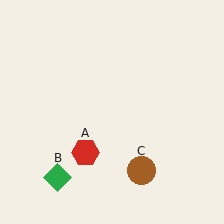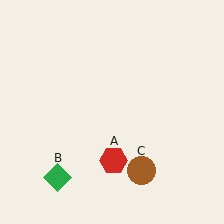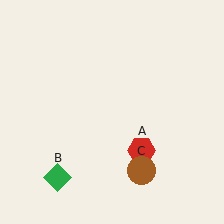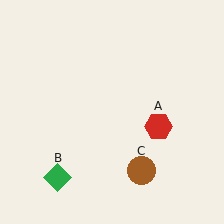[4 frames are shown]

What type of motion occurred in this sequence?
The red hexagon (object A) rotated counterclockwise around the center of the scene.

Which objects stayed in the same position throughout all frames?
Green diamond (object B) and brown circle (object C) remained stationary.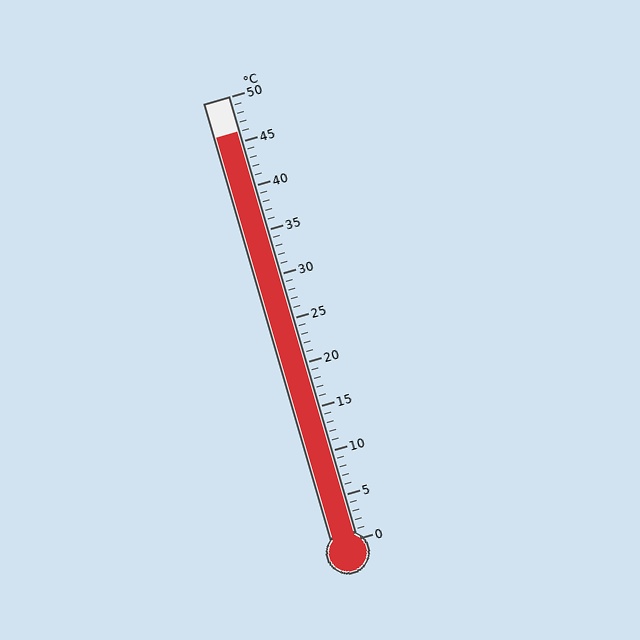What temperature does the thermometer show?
The thermometer shows approximately 46°C.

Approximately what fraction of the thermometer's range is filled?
The thermometer is filled to approximately 90% of its range.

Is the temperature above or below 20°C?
The temperature is above 20°C.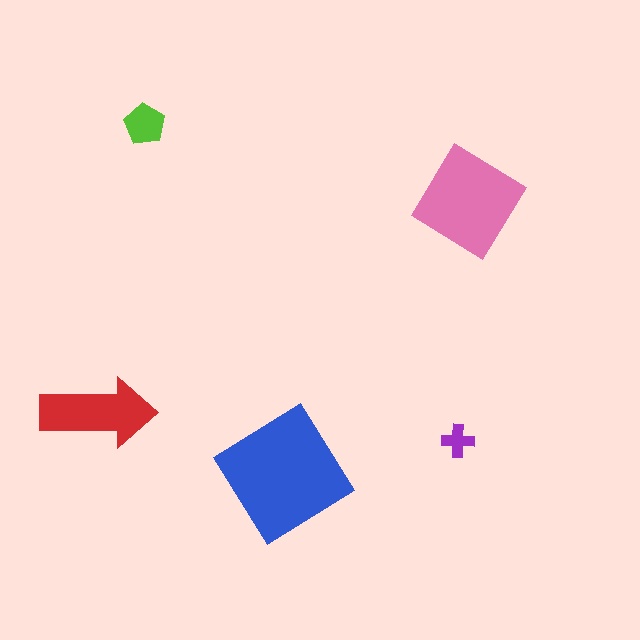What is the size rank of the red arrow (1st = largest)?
3rd.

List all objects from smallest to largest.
The purple cross, the lime pentagon, the red arrow, the pink diamond, the blue diamond.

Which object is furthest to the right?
The pink diamond is rightmost.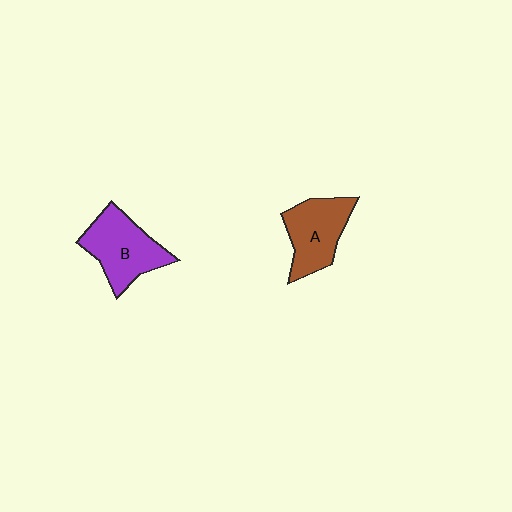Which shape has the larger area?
Shape B (purple).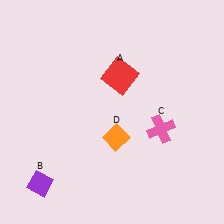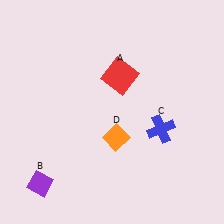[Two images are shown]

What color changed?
The cross (C) changed from pink in Image 1 to blue in Image 2.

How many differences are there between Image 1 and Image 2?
There is 1 difference between the two images.